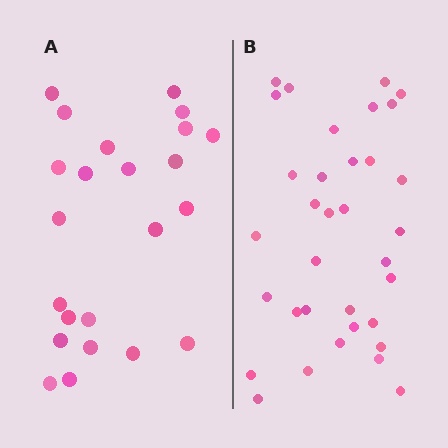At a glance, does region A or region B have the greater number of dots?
Region B (the right region) has more dots.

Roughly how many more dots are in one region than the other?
Region B has roughly 12 or so more dots than region A.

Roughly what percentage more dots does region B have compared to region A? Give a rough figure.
About 50% more.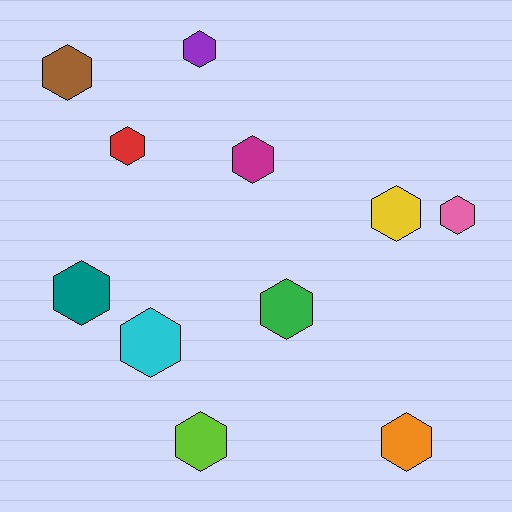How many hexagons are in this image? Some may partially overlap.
There are 11 hexagons.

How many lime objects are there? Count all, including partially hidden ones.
There is 1 lime object.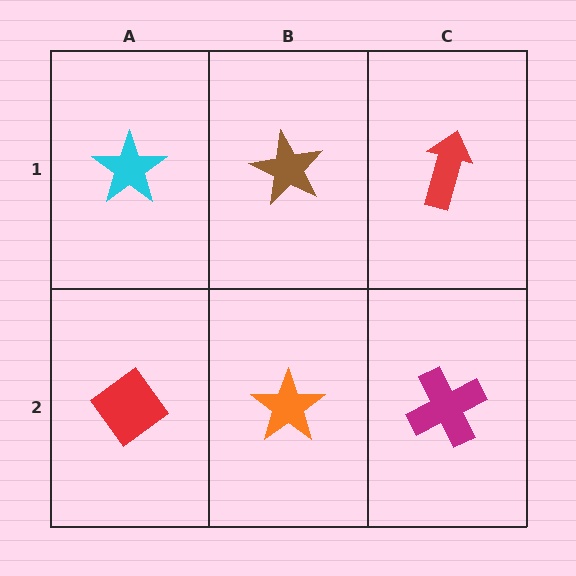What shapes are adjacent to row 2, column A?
A cyan star (row 1, column A), an orange star (row 2, column B).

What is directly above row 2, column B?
A brown star.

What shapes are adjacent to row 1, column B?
An orange star (row 2, column B), a cyan star (row 1, column A), a red arrow (row 1, column C).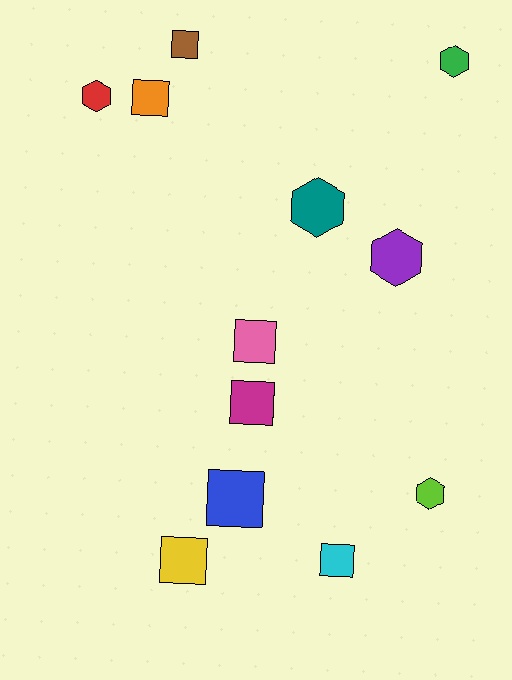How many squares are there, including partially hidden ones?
There are 7 squares.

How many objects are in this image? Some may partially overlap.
There are 12 objects.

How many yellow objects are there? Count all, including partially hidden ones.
There is 1 yellow object.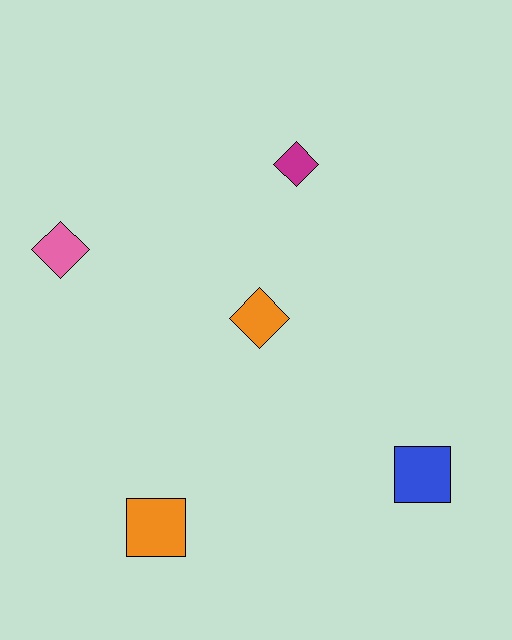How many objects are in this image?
There are 5 objects.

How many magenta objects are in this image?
There is 1 magenta object.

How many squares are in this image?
There are 2 squares.